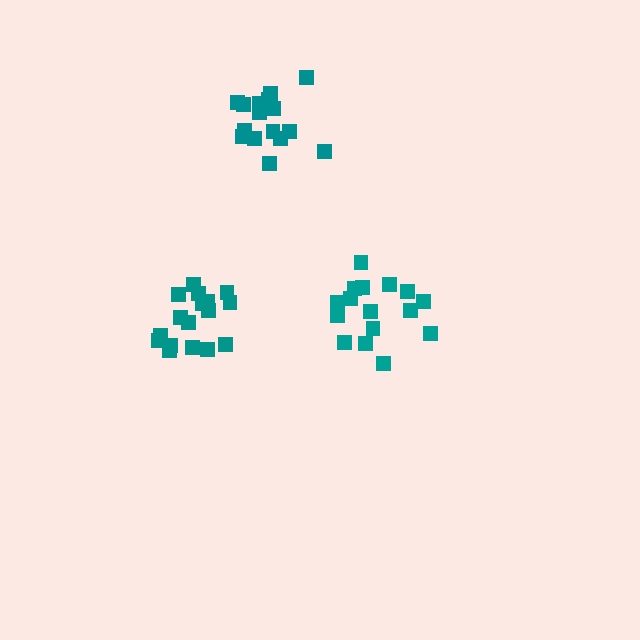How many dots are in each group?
Group 1: 17 dots, Group 2: 16 dots, Group 3: 16 dots (49 total).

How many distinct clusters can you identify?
There are 3 distinct clusters.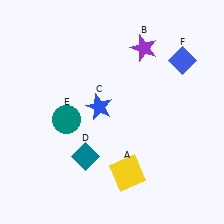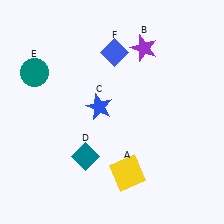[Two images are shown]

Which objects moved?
The objects that moved are: the teal circle (E), the blue diamond (F).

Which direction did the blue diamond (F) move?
The blue diamond (F) moved left.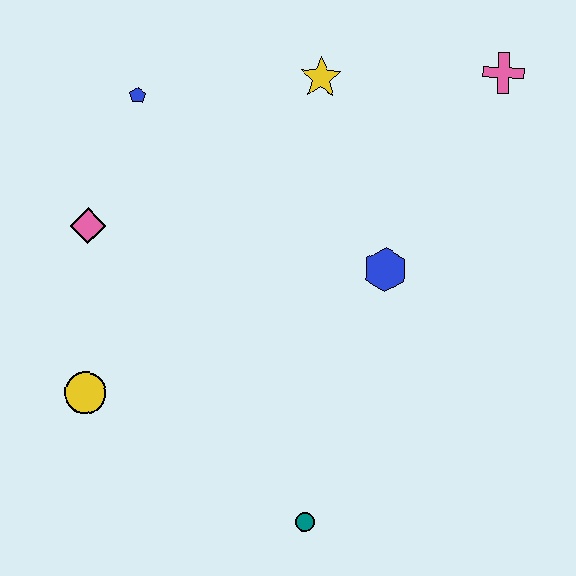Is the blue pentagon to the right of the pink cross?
No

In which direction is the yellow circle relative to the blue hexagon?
The yellow circle is to the left of the blue hexagon.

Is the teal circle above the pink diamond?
No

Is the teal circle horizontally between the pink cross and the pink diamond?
Yes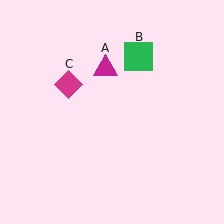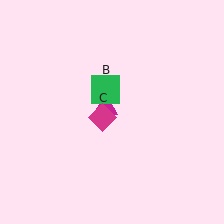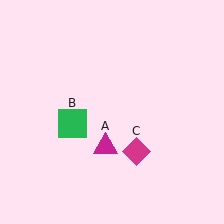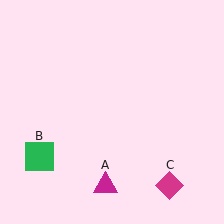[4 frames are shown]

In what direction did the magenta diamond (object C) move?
The magenta diamond (object C) moved down and to the right.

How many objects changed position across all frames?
3 objects changed position: magenta triangle (object A), green square (object B), magenta diamond (object C).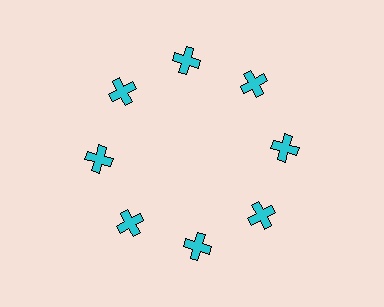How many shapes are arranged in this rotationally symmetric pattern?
There are 8 shapes, arranged in 8 groups of 1.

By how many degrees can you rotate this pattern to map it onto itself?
The pattern maps onto itself every 45 degrees of rotation.